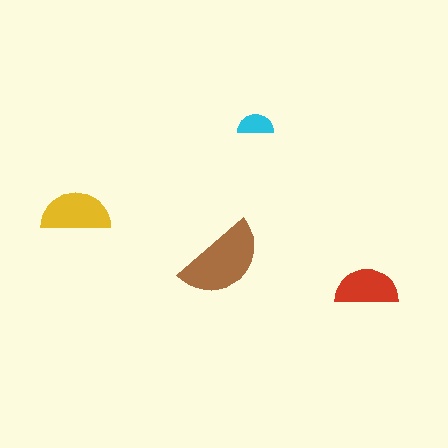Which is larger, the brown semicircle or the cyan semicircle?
The brown one.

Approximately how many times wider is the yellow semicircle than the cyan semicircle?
About 2 times wider.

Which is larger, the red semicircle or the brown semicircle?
The brown one.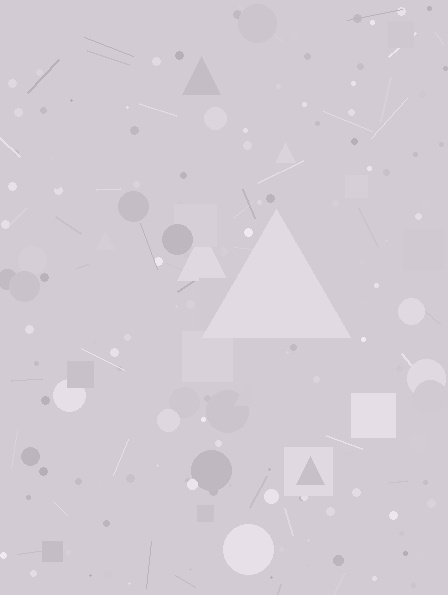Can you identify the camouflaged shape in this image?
The camouflaged shape is a triangle.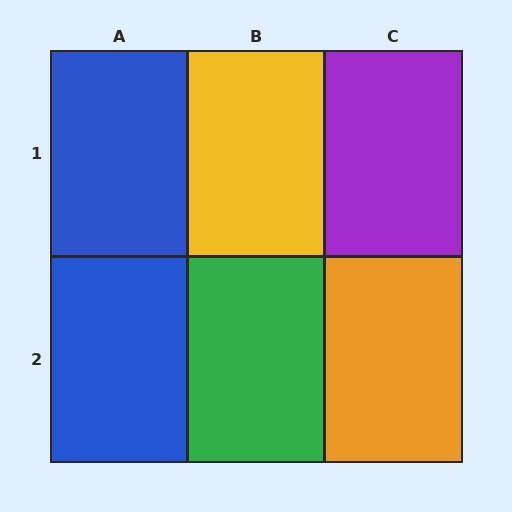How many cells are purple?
1 cell is purple.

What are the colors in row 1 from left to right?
Blue, yellow, purple.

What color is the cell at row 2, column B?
Green.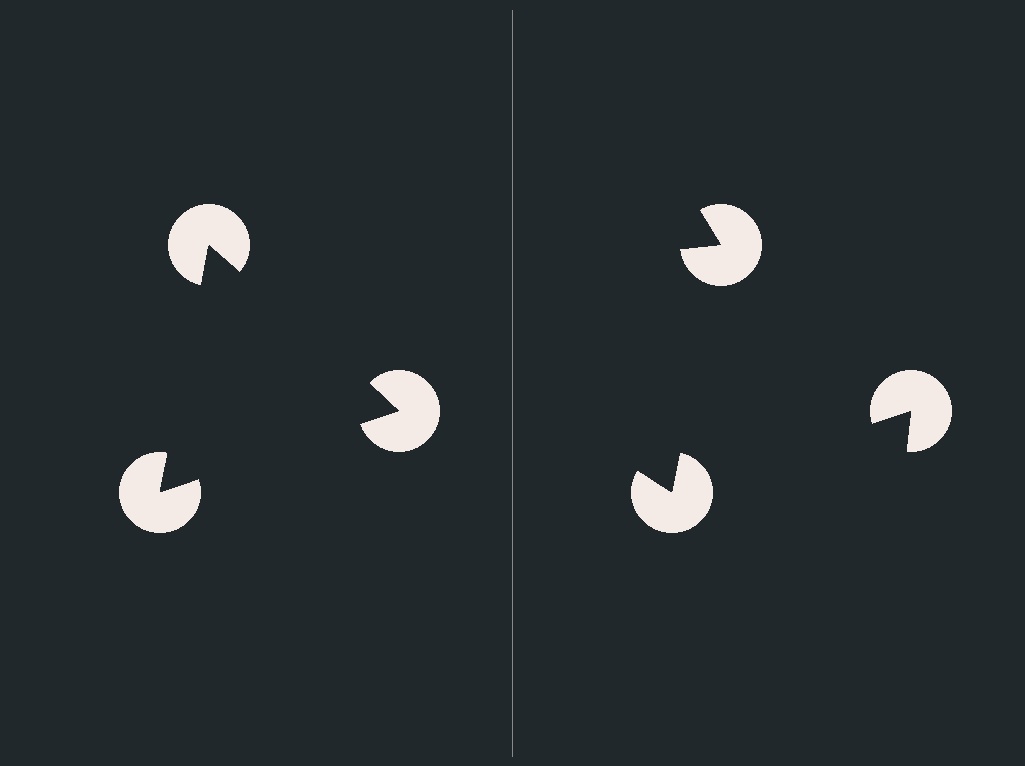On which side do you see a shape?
An illusory triangle appears on the left side. On the right side the wedge cuts are rotated, so no coherent shape forms.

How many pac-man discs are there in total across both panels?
6 — 3 on each side.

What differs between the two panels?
The pac-man discs are positioned identically on both sides; only the wedge orientations differ. On the left they align to a triangle; on the right they are misaligned.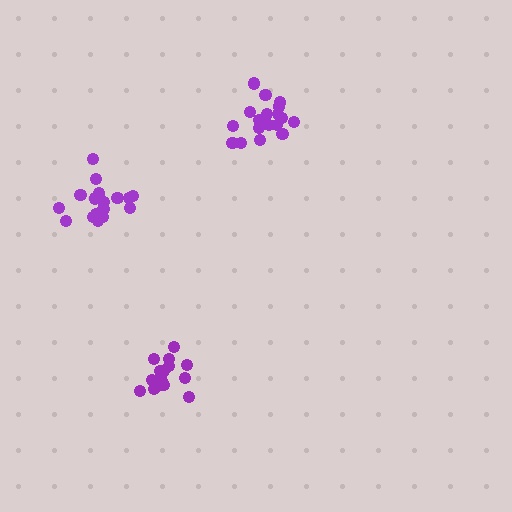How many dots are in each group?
Group 1: 17 dots, Group 2: 19 dots, Group 3: 18 dots (54 total).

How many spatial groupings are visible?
There are 3 spatial groupings.